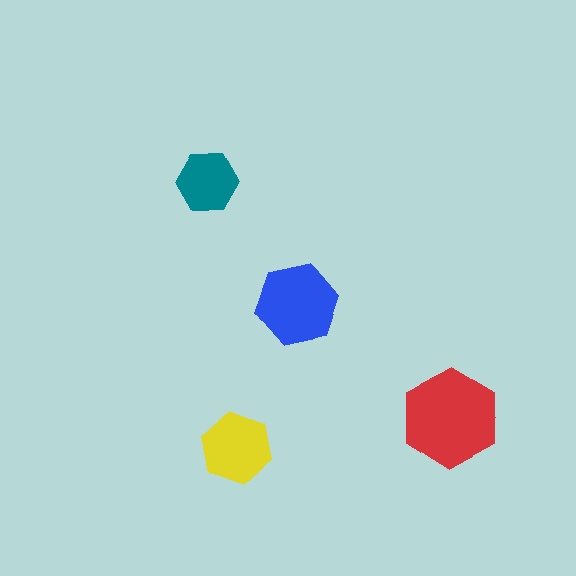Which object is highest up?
The teal hexagon is topmost.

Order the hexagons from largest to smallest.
the red one, the blue one, the yellow one, the teal one.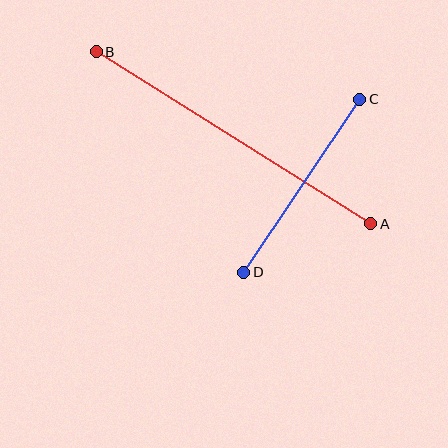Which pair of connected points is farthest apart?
Points A and B are farthest apart.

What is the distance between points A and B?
The distance is approximately 324 pixels.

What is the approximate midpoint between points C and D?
The midpoint is at approximately (302, 186) pixels.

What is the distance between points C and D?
The distance is approximately 209 pixels.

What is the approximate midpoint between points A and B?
The midpoint is at approximately (234, 138) pixels.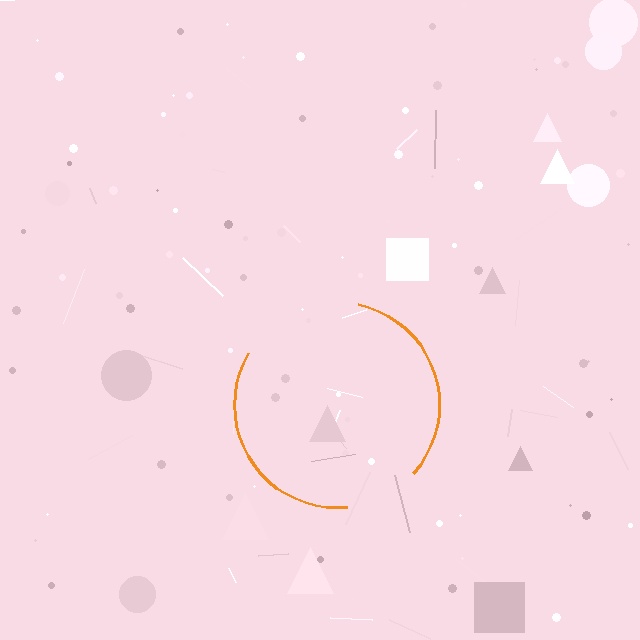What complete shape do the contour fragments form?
The contour fragments form a circle.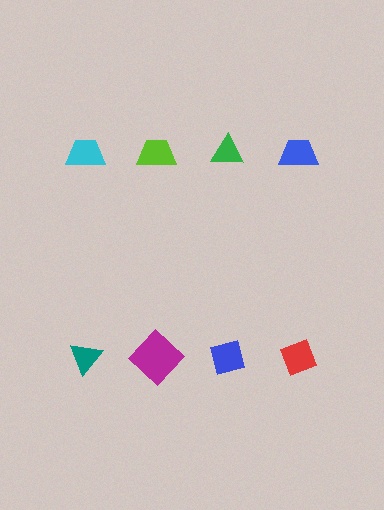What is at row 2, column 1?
A teal triangle.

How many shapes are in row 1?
4 shapes.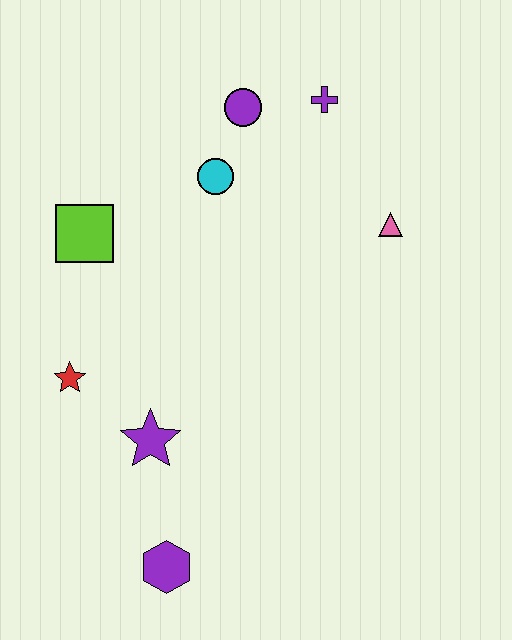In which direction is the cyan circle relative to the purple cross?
The cyan circle is to the left of the purple cross.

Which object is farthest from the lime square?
The purple hexagon is farthest from the lime square.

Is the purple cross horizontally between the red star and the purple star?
No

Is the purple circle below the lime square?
No